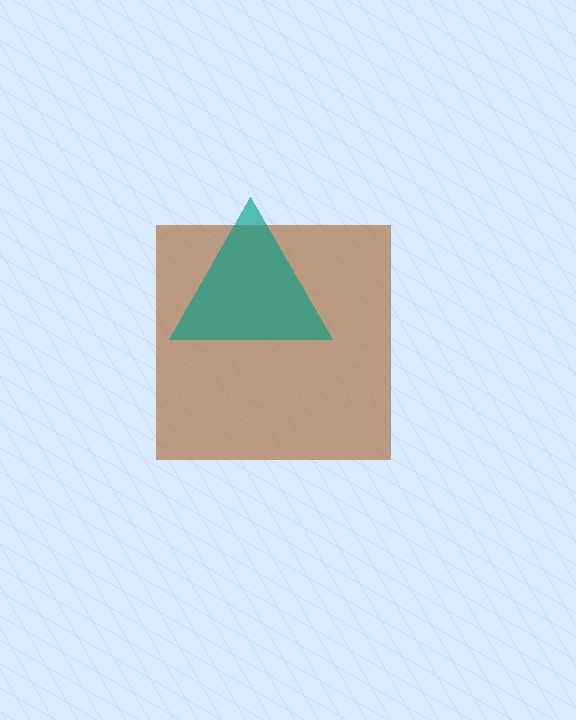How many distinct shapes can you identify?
There are 2 distinct shapes: a brown square, a teal triangle.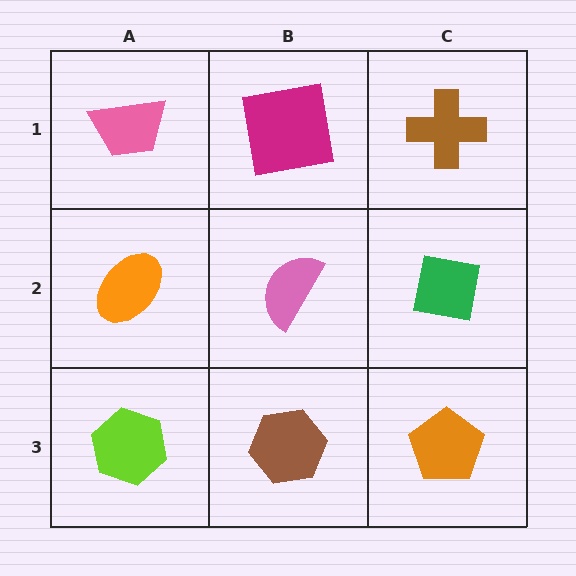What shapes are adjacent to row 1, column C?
A green square (row 2, column C), a magenta square (row 1, column B).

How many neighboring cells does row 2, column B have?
4.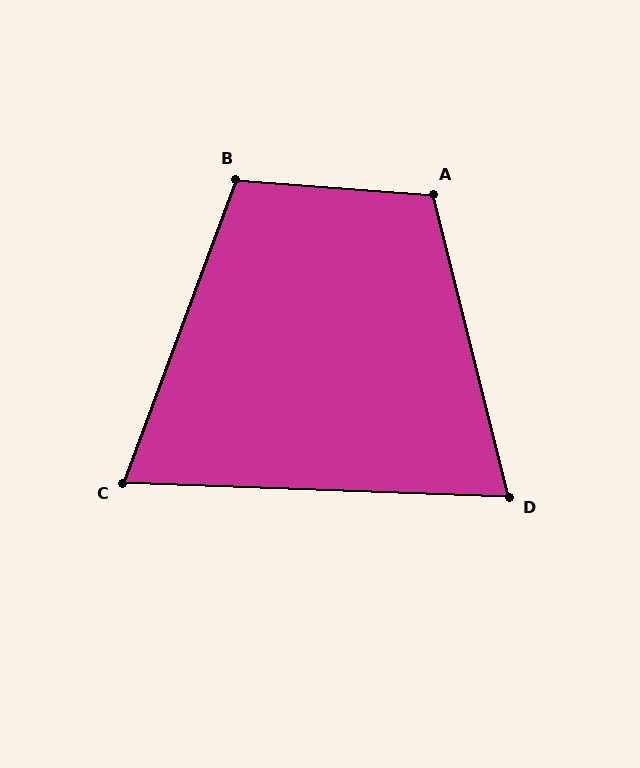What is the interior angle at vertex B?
Approximately 106 degrees (obtuse).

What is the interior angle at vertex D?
Approximately 74 degrees (acute).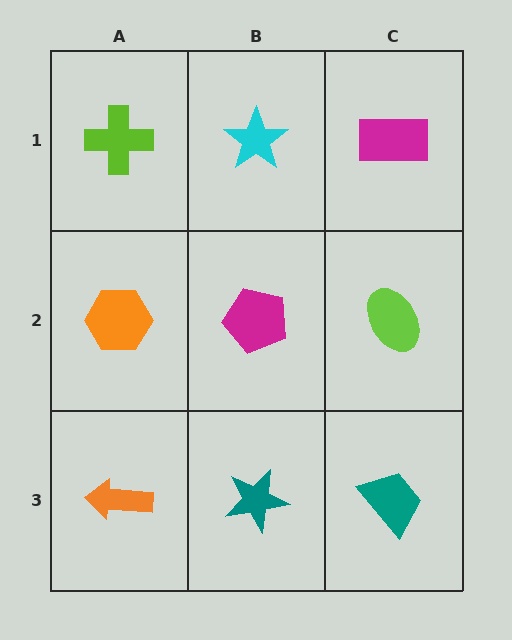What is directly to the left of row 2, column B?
An orange hexagon.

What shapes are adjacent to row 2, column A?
A lime cross (row 1, column A), an orange arrow (row 3, column A), a magenta pentagon (row 2, column B).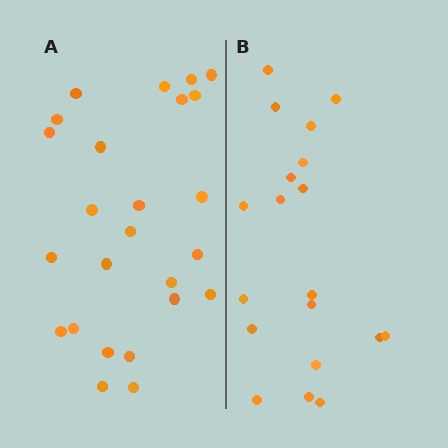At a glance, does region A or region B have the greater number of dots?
Region A (the left region) has more dots.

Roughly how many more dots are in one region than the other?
Region A has about 6 more dots than region B.